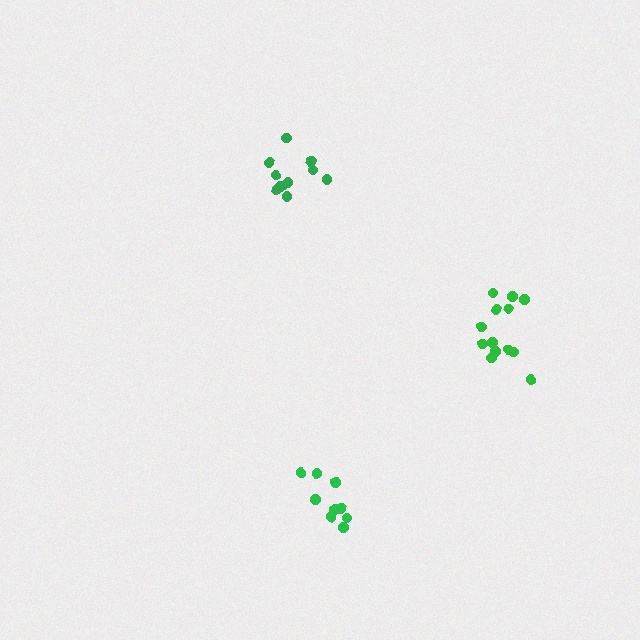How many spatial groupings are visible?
There are 3 spatial groupings.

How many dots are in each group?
Group 1: 10 dots, Group 2: 13 dots, Group 3: 9 dots (32 total).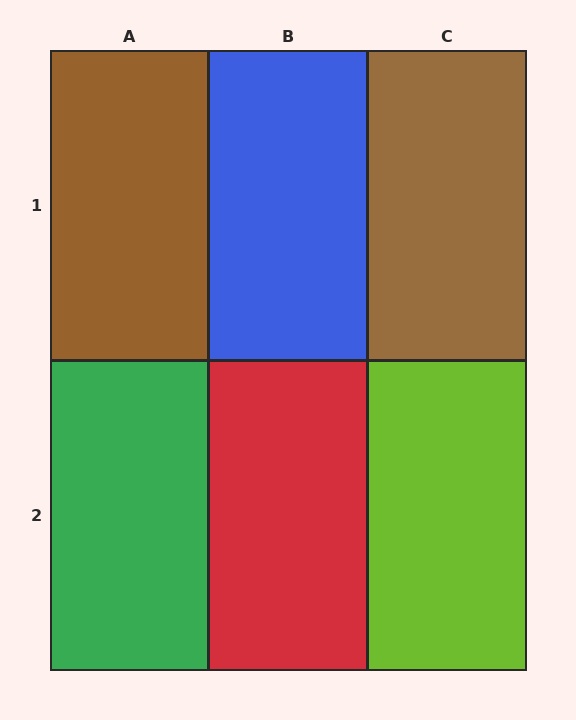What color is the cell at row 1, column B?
Blue.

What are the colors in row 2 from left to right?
Green, red, lime.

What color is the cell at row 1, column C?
Brown.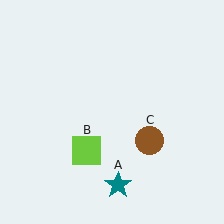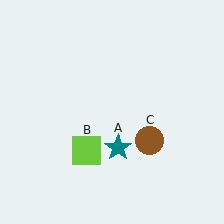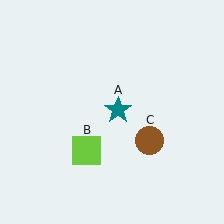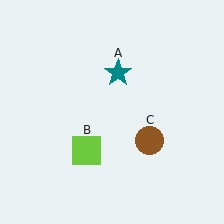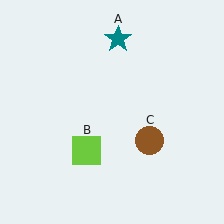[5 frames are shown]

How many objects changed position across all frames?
1 object changed position: teal star (object A).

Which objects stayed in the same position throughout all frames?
Lime square (object B) and brown circle (object C) remained stationary.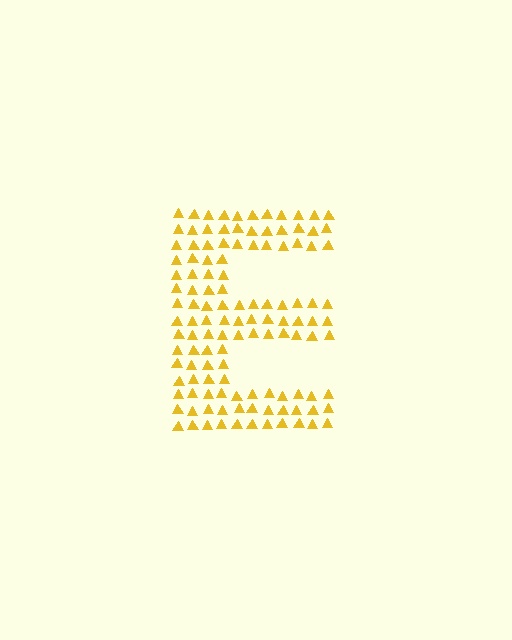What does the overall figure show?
The overall figure shows the letter E.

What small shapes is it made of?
It is made of small triangles.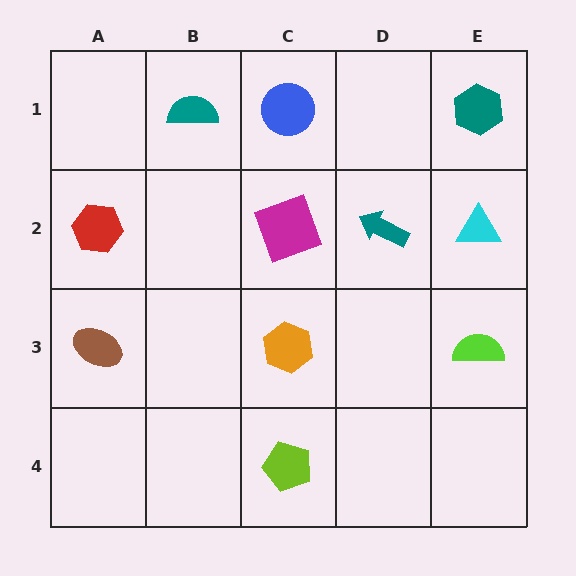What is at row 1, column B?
A teal semicircle.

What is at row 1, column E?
A teal hexagon.